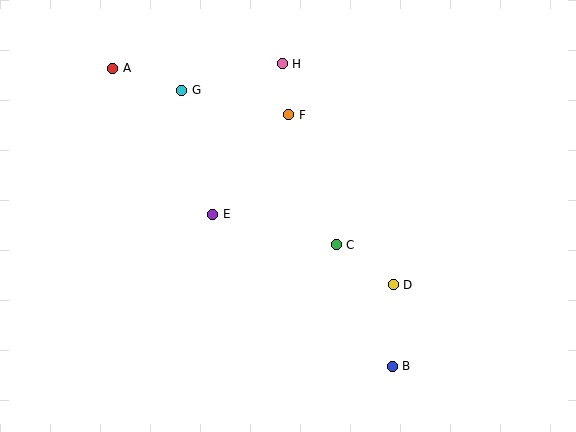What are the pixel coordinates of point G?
Point G is at (182, 90).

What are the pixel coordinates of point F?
Point F is at (289, 115).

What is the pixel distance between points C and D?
The distance between C and D is 70 pixels.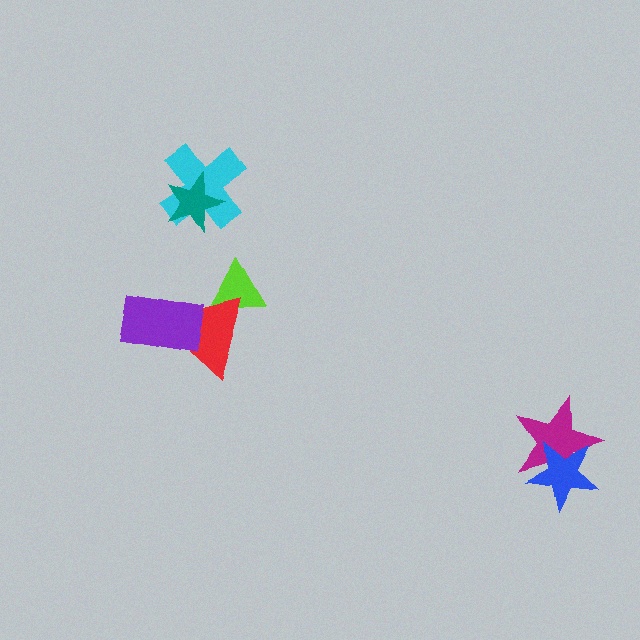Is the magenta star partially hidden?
Yes, it is partially covered by another shape.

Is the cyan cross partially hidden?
Yes, it is partially covered by another shape.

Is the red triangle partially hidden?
Yes, it is partially covered by another shape.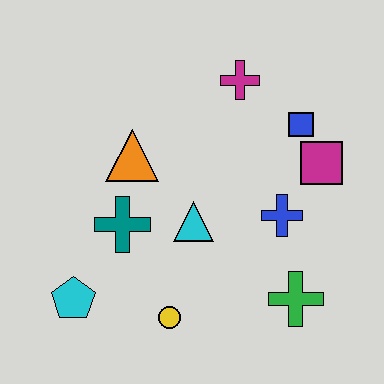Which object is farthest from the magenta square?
The cyan pentagon is farthest from the magenta square.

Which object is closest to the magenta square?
The blue square is closest to the magenta square.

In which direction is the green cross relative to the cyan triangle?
The green cross is to the right of the cyan triangle.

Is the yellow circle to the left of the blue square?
Yes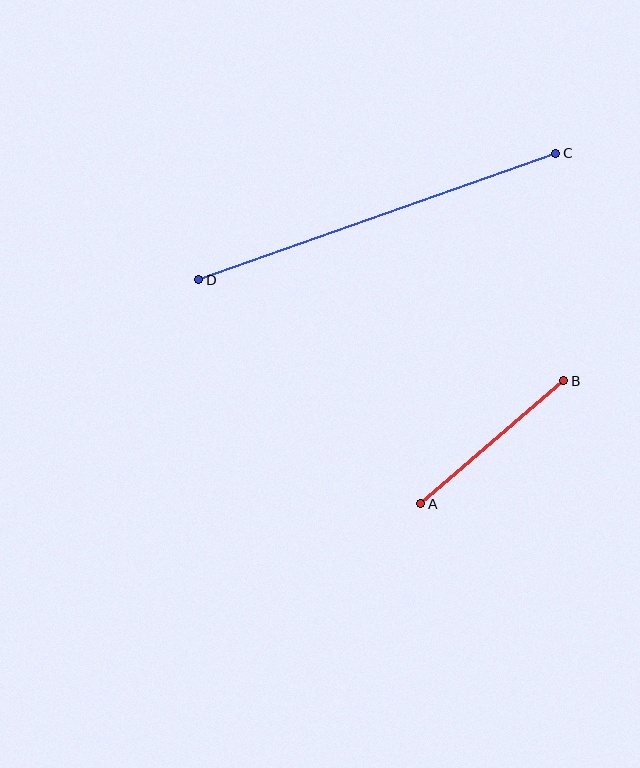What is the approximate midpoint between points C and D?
The midpoint is at approximately (377, 216) pixels.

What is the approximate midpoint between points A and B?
The midpoint is at approximately (492, 442) pixels.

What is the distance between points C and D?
The distance is approximately 379 pixels.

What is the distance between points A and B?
The distance is approximately 188 pixels.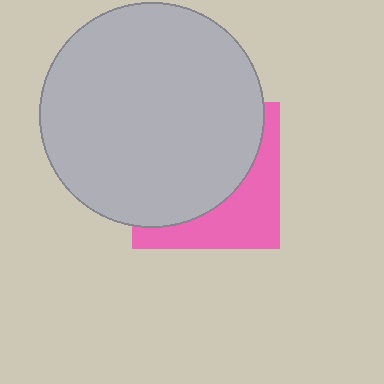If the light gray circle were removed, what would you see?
You would see the complete pink square.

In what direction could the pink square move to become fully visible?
The pink square could move toward the lower-right. That would shift it out from behind the light gray circle entirely.